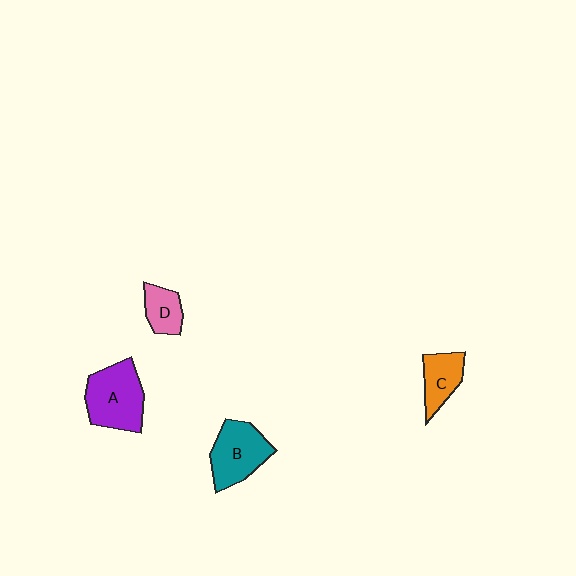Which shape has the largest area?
Shape A (purple).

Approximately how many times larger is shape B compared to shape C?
Approximately 1.5 times.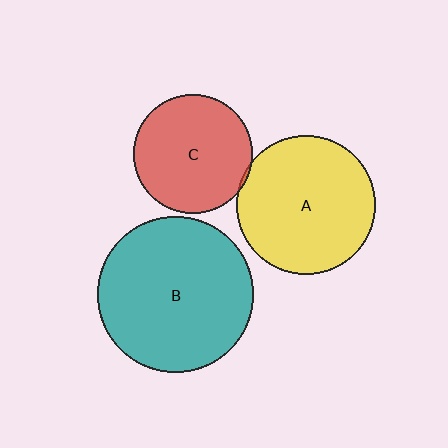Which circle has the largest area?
Circle B (teal).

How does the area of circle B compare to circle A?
Approximately 1.3 times.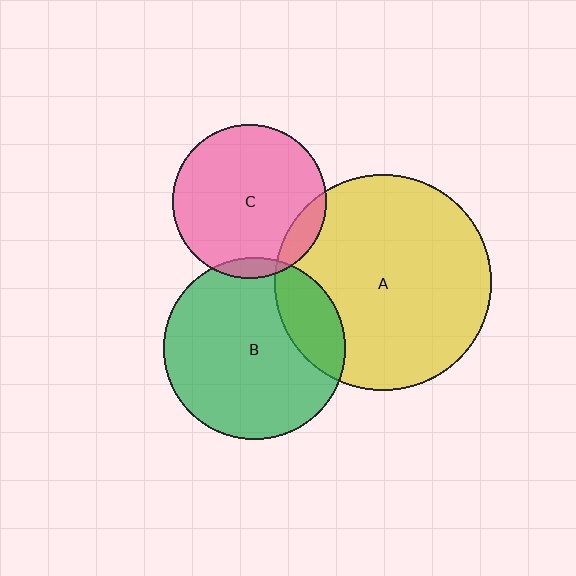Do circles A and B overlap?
Yes.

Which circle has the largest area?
Circle A (yellow).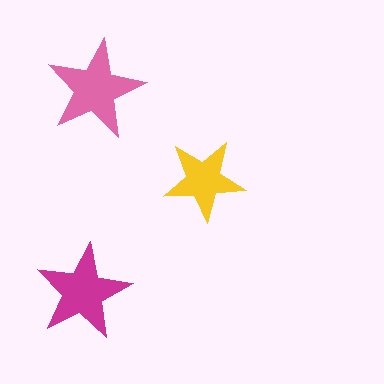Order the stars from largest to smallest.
the pink one, the magenta one, the yellow one.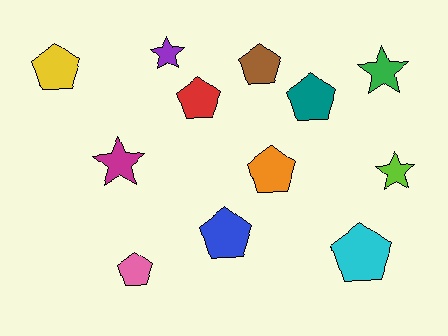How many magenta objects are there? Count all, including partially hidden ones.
There is 1 magenta object.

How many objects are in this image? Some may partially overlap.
There are 12 objects.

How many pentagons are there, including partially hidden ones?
There are 8 pentagons.